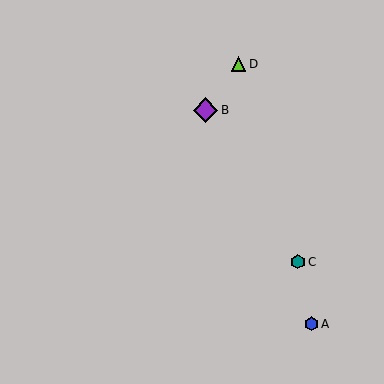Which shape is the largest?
The purple diamond (labeled B) is the largest.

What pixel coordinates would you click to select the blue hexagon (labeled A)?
Click at (311, 324) to select the blue hexagon A.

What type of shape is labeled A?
Shape A is a blue hexagon.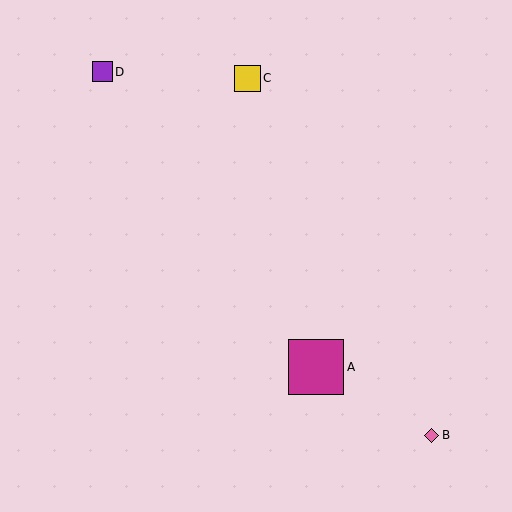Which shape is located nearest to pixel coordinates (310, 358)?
The magenta square (labeled A) at (316, 367) is nearest to that location.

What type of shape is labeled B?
Shape B is a pink diamond.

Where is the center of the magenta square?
The center of the magenta square is at (316, 367).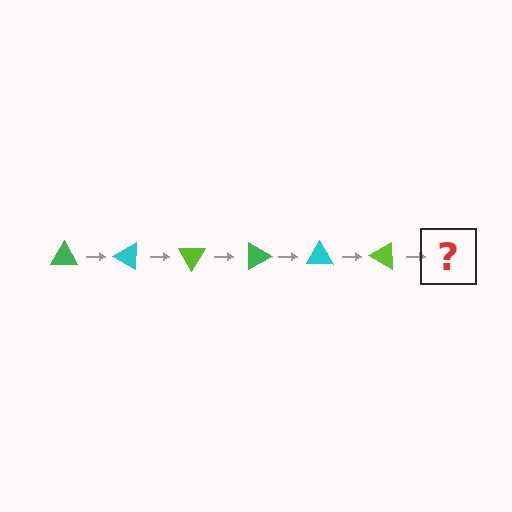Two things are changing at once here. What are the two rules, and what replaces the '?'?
The two rules are that it rotates 30 degrees each step and the color cycles through green, cyan, and lime. The '?' should be a green triangle, rotated 180 degrees from the start.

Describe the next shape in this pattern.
It should be a green triangle, rotated 180 degrees from the start.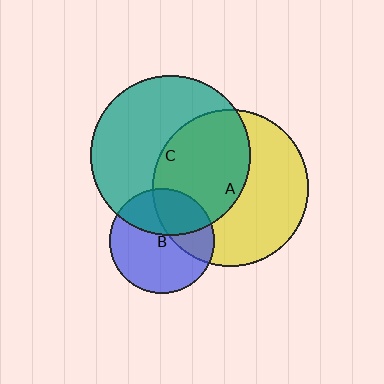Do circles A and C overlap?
Yes.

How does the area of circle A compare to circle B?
Approximately 2.3 times.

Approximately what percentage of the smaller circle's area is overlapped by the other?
Approximately 50%.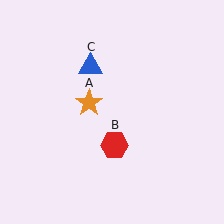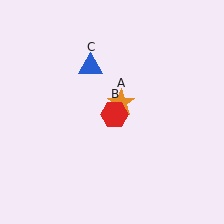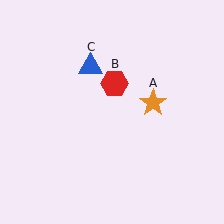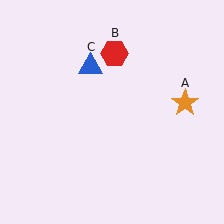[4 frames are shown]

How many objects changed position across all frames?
2 objects changed position: orange star (object A), red hexagon (object B).